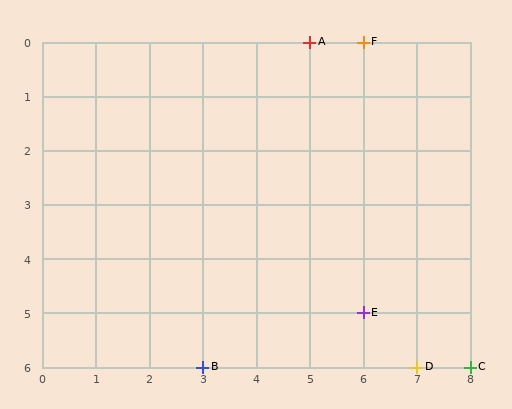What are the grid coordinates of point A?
Point A is at grid coordinates (5, 0).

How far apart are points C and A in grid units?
Points C and A are 3 columns and 6 rows apart (about 6.7 grid units diagonally).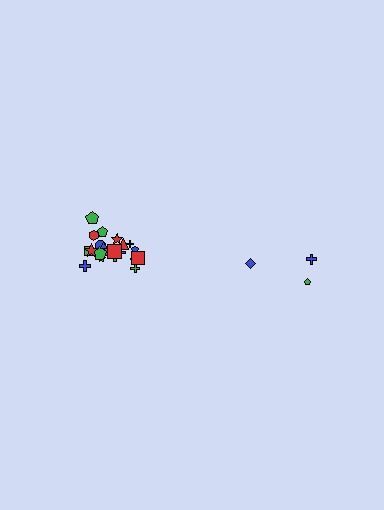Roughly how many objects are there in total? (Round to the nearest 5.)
Roughly 25 objects in total.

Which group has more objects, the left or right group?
The left group.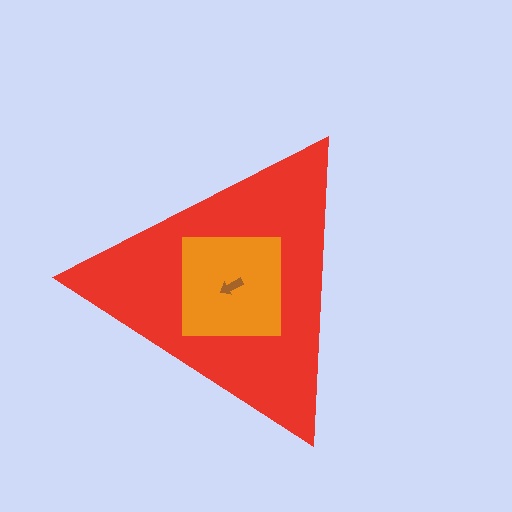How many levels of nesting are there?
3.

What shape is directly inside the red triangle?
The orange square.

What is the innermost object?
The brown arrow.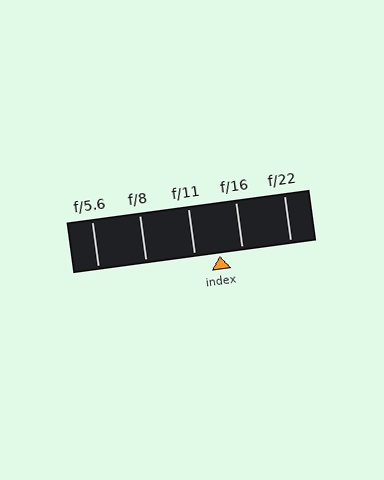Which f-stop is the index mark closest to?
The index mark is closest to f/16.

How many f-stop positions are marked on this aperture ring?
There are 5 f-stop positions marked.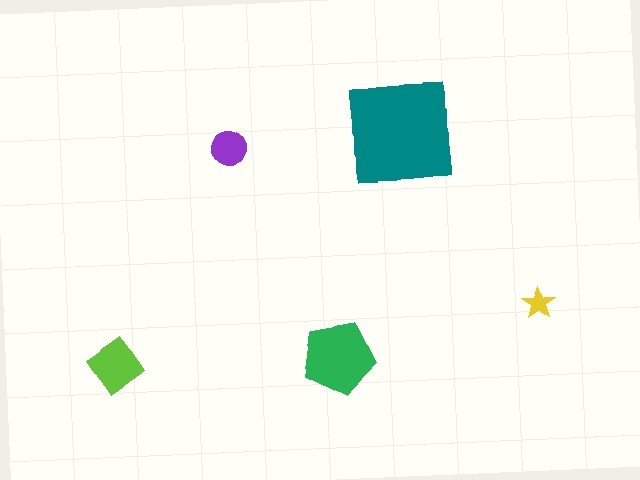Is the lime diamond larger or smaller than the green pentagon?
Smaller.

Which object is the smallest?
The yellow star.